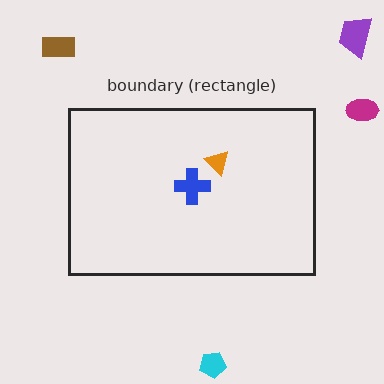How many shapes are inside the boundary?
2 inside, 4 outside.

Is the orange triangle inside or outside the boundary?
Inside.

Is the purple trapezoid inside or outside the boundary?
Outside.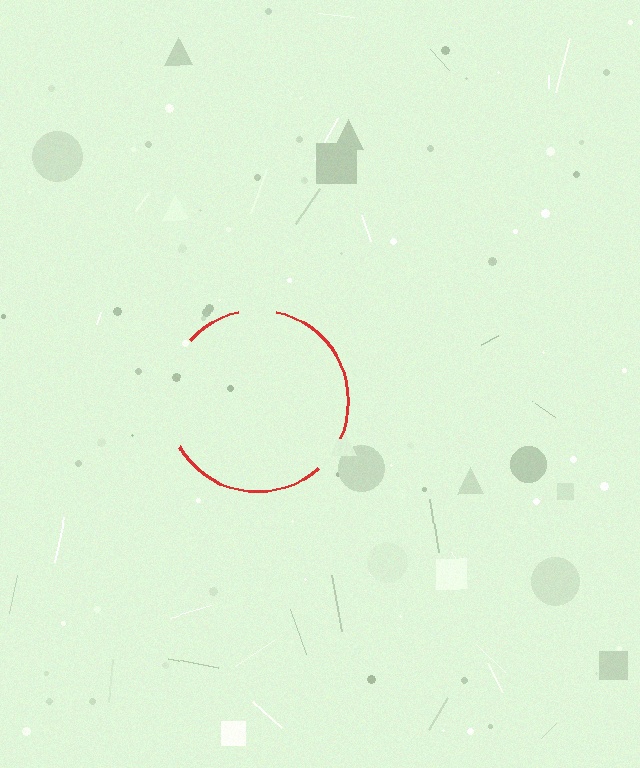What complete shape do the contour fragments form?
The contour fragments form a circle.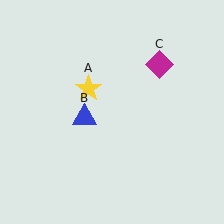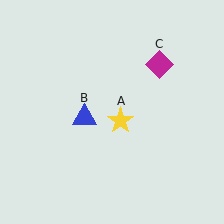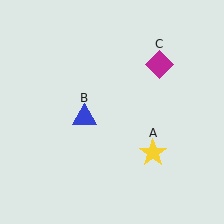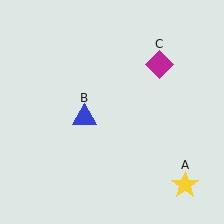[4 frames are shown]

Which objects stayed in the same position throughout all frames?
Blue triangle (object B) and magenta diamond (object C) remained stationary.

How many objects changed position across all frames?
1 object changed position: yellow star (object A).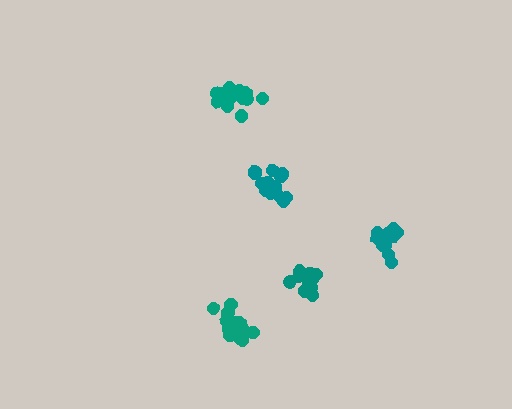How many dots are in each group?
Group 1: 17 dots, Group 2: 15 dots, Group 3: 12 dots, Group 4: 16 dots, Group 5: 13 dots (73 total).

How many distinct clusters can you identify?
There are 5 distinct clusters.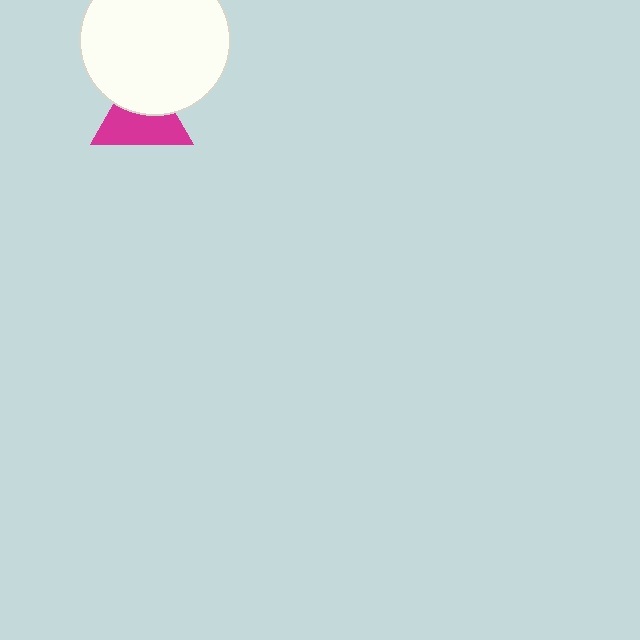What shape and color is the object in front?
The object in front is a white circle.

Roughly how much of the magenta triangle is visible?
About half of it is visible (roughly 59%).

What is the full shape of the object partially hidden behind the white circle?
The partially hidden object is a magenta triangle.